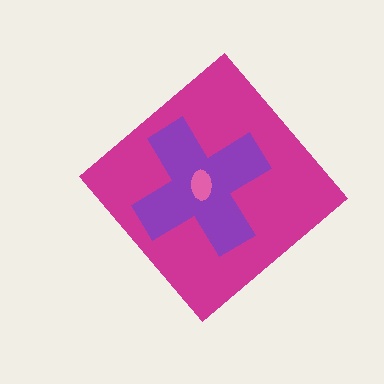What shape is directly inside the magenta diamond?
The purple cross.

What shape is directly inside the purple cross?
The pink ellipse.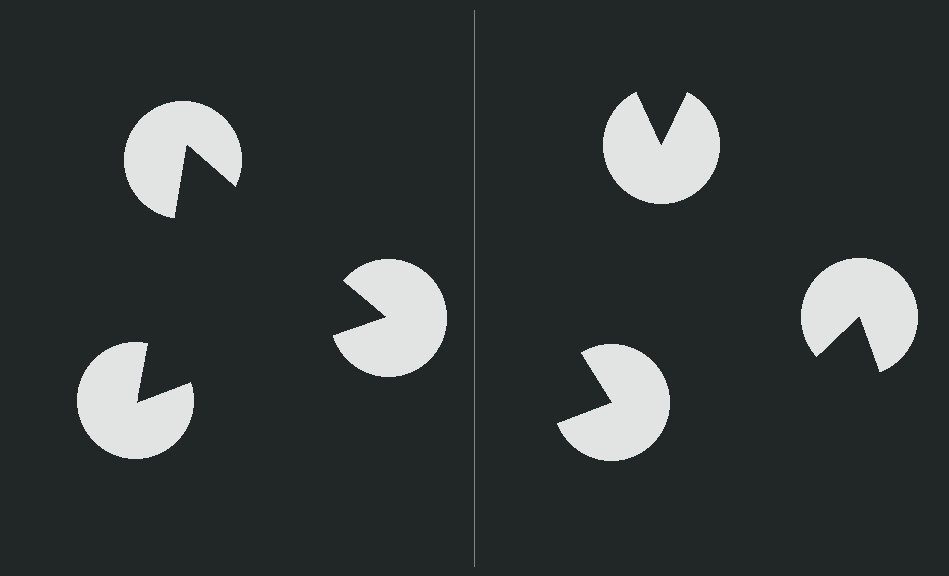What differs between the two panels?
The pac-man discs are positioned identically on both sides; only the wedge orientations differ. On the left they align to a triangle; on the right they are misaligned.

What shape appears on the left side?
An illusory triangle.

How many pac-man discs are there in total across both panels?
6 — 3 on each side.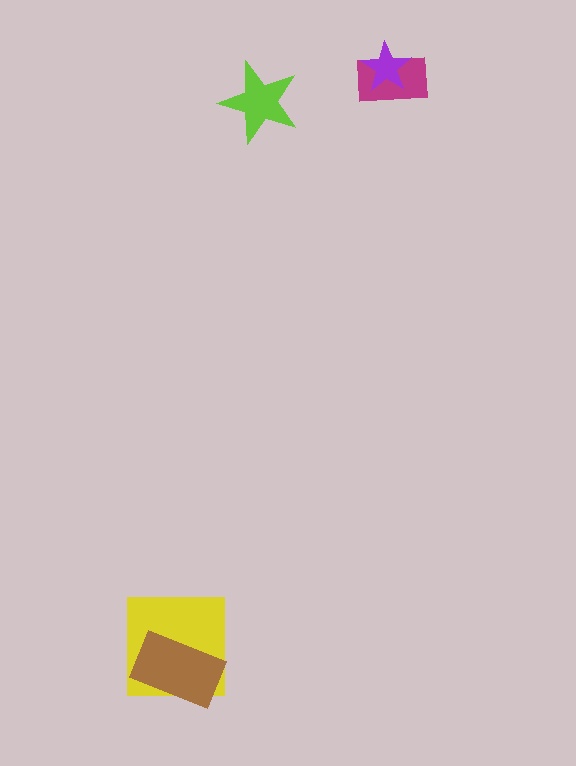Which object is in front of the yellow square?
The brown rectangle is in front of the yellow square.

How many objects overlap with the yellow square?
1 object overlaps with the yellow square.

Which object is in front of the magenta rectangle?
The purple star is in front of the magenta rectangle.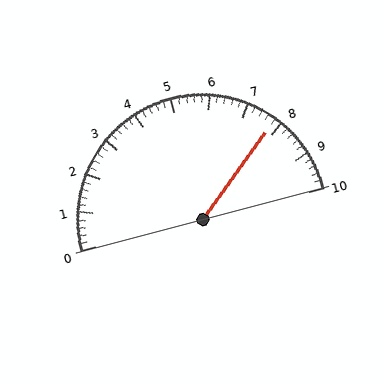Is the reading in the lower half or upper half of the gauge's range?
The reading is in the upper half of the range (0 to 10).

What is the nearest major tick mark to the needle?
The nearest major tick mark is 8.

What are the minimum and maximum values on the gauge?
The gauge ranges from 0 to 10.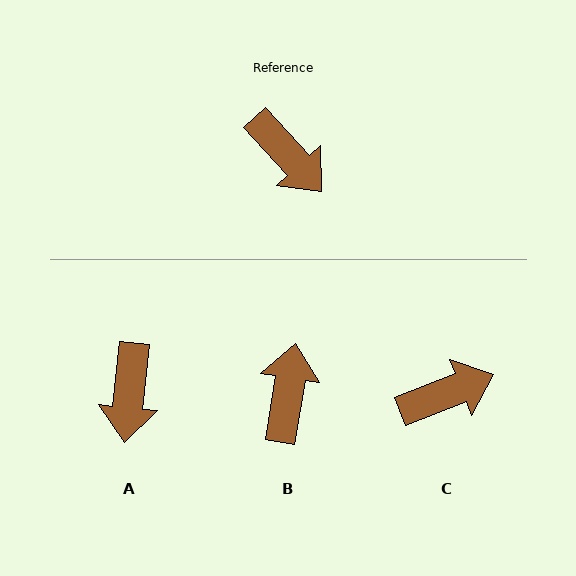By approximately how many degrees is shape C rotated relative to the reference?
Approximately 69 degrees counter-clockwise.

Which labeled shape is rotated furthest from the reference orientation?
B, about 128 degrees away.